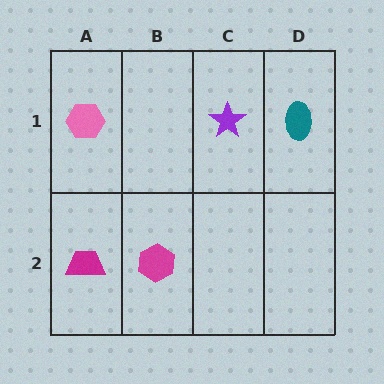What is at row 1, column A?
A pink hexagon.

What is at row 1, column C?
A purple star.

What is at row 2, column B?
A magenta hexagon.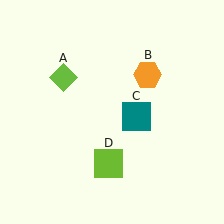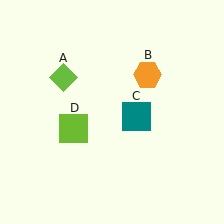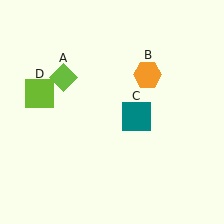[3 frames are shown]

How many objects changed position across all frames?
1 object changed position: lime square (object D).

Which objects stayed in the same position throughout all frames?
Lime diamond (object A) and orange hexagon (object B) and teal square (object C) remained stationary.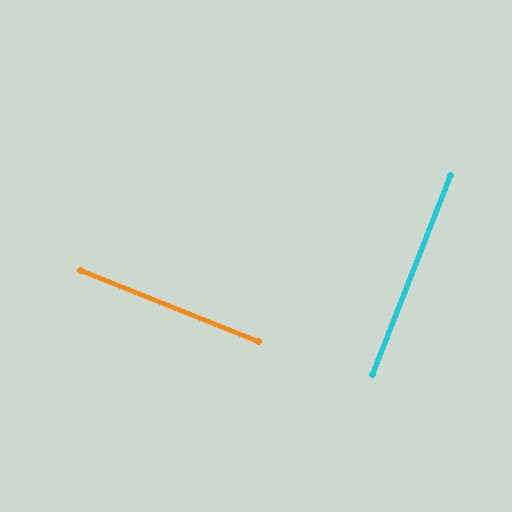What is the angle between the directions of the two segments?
Approximately 90 degrees.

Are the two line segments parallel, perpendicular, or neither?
Perpendicular — they meet at approximately 90°.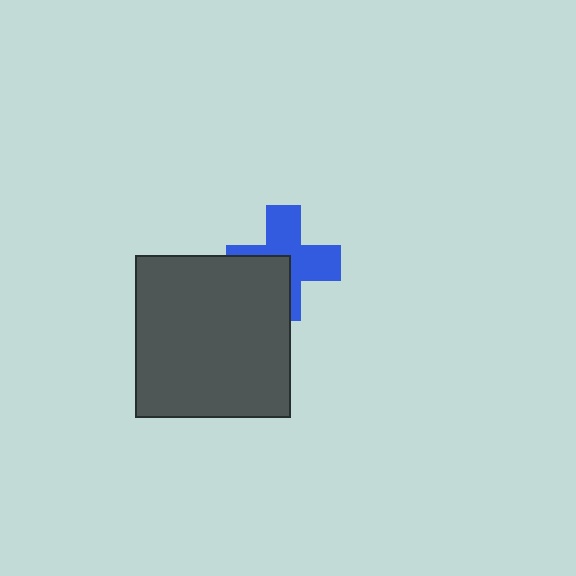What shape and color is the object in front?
The object in front is a dark gray rectangle.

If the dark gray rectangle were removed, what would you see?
You would see the complete blue cross.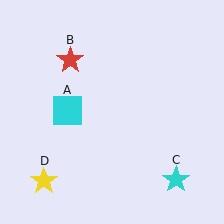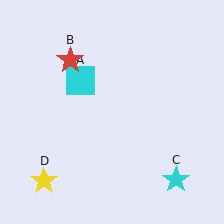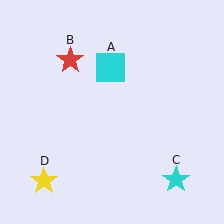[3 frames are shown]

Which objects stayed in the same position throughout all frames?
Red star (object B) and cyan star (object C) and yellow star (object D) remained stationary.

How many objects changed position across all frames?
1 object changed position: cyan square (object A).